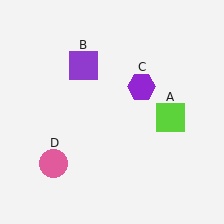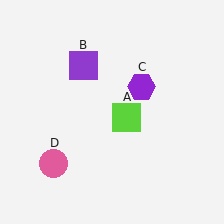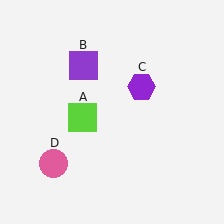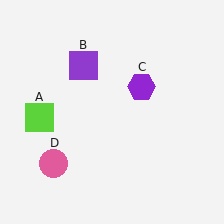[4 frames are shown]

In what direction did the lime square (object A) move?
The lime square (object A) moved left.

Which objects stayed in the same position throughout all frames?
Purple square (object B) and purple hexagon (object C) and pink circle (object D) remained stationary.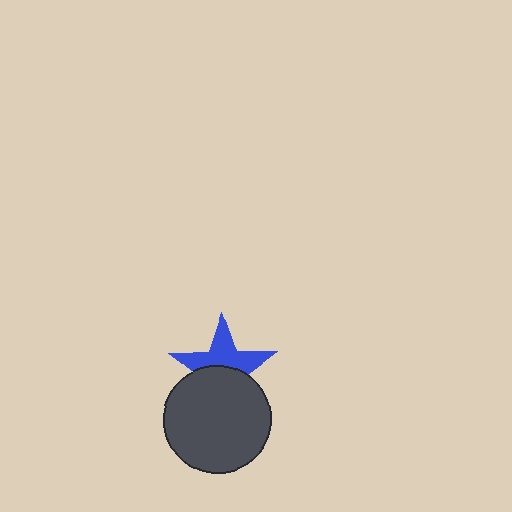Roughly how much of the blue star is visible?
About half of it is visible (roughly 51%).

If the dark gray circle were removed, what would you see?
You would see the complete blue star.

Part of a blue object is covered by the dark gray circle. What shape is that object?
It is a star.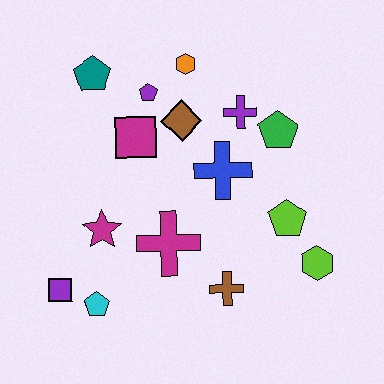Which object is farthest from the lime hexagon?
The teal pentagon is farthest from the lime hexagon.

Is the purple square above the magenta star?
No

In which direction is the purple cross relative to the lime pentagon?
The purple cross is above the lime pentagon.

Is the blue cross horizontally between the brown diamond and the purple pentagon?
No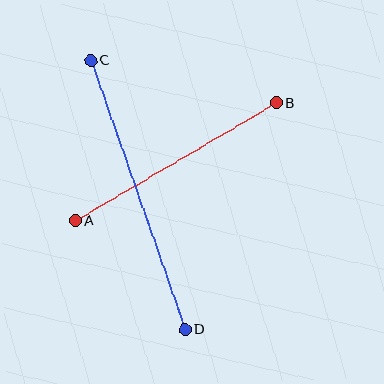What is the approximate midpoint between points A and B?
The midpoint is at approximately (176, 162) pixels.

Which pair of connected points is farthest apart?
Points C and D are farthest apart.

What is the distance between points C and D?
The distance is approximately 285 pixels.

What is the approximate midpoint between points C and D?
The midpoint is at approximately (138, 195) pixels.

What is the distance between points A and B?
The distance is approximately 233 pixels.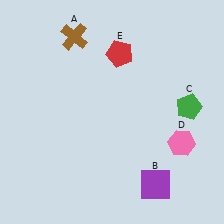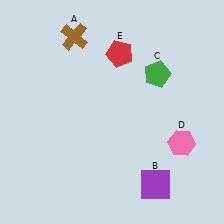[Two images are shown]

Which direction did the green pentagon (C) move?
The green pentagon (C) moved up.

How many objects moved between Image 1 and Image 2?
1 object moved between the two images.